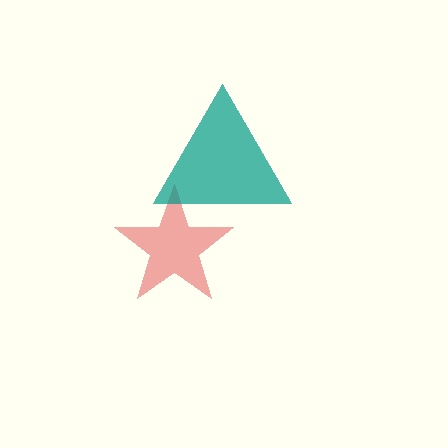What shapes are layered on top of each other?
The layered shapes are: a red star, a teal triangle.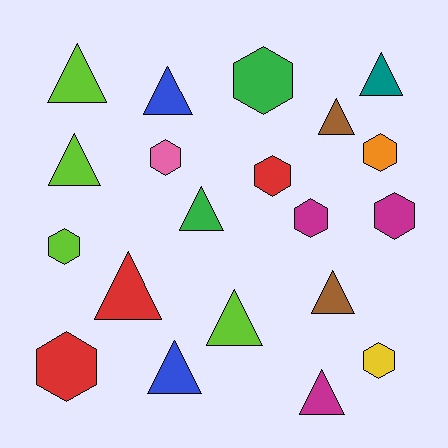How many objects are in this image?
There are 20 objects.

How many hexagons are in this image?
There are 9 hexagons.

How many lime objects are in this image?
There are 4 lime objects.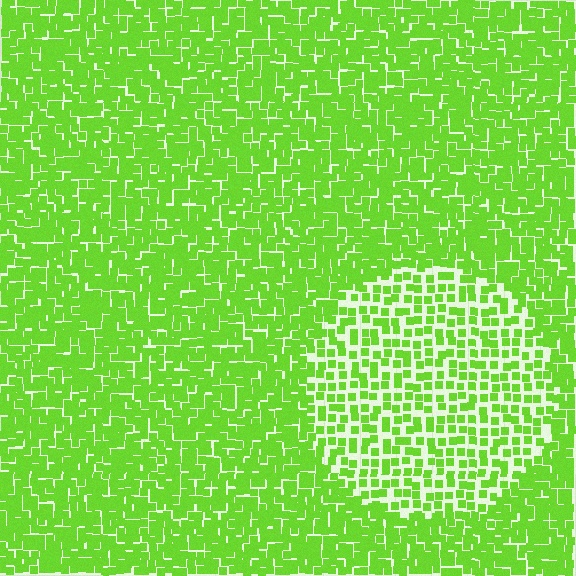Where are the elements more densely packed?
The elements are more densely packed outside the circle boundary.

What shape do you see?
I see a circle.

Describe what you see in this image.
The image contains small lime elements arranged at two different densities. A circle-shaped region is visible where the elements are less densely packed than the surrounding area.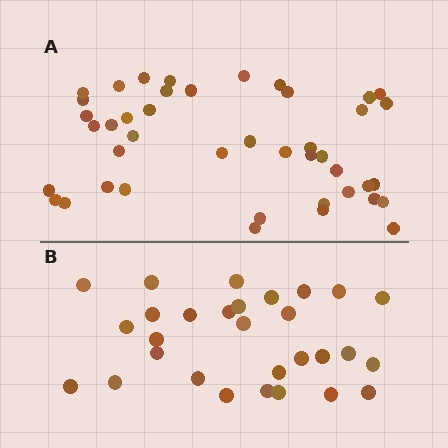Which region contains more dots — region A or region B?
Region A (the top region) has more dots.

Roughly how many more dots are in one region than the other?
Region A has approximately 15 more dots than region B.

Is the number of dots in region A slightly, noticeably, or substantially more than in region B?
Region A has substantially more. The ratio is roughly 1.5 to 1.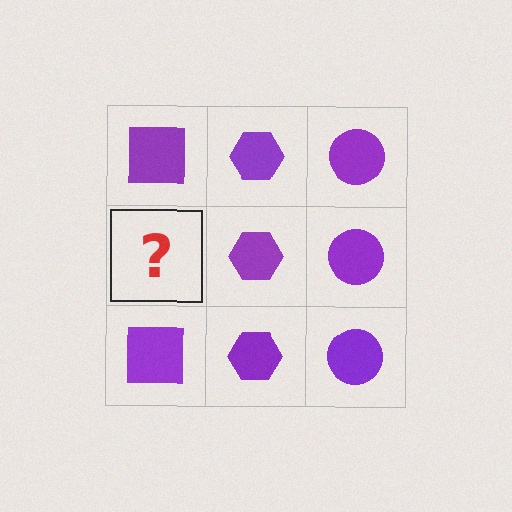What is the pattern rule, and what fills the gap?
The rule is that each column has a consistent shape. The gap should be filled with a purple square.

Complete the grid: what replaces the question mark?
The question mark should be replaced with a purple square.